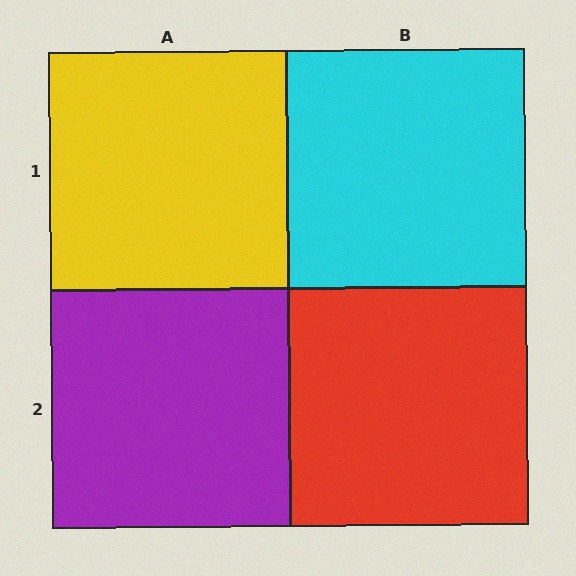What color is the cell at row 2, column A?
Purple.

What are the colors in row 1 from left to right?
Yellow, cyan.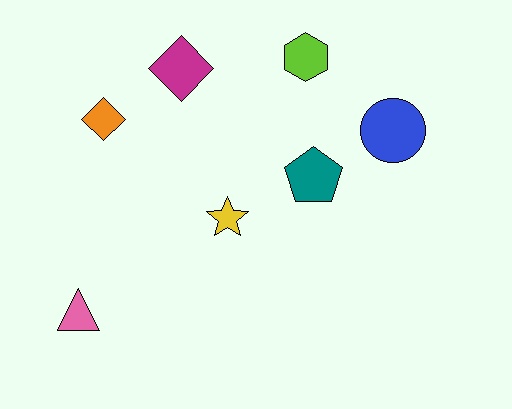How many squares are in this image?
There are no squares.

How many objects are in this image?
There are 7 objects.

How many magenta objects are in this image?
There is 1 magenta object.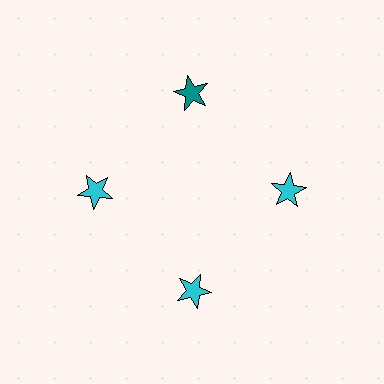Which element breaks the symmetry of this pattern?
The teal star at roughly the 12 o'clock position breaks the symmetry. All other shapes are cyan stars.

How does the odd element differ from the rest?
It has a different color: teal instead of cyan.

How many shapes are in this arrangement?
There are 4 shapes arranged in a ring pattern.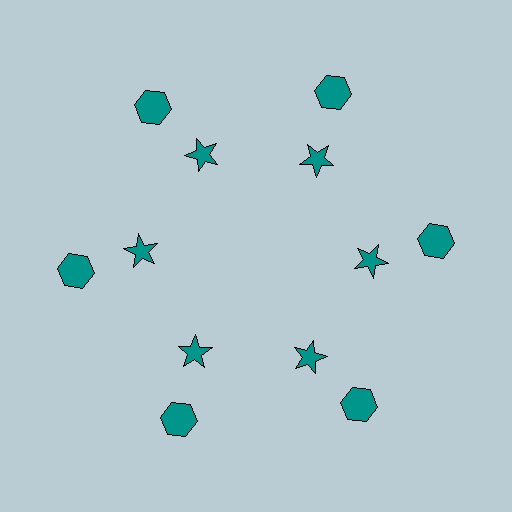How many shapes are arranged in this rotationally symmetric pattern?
There are 12 shapes, arranged in 6 groups of 2.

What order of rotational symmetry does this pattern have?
This pattern has 6-fold rotational symmetry.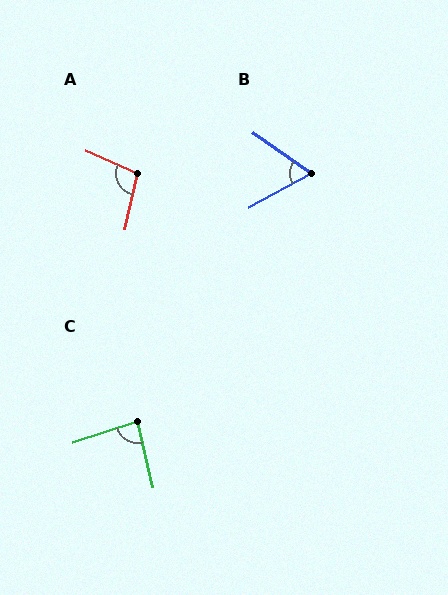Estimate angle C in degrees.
Approximately 85 degrees.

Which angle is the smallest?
B, at approximately 64 degrees.